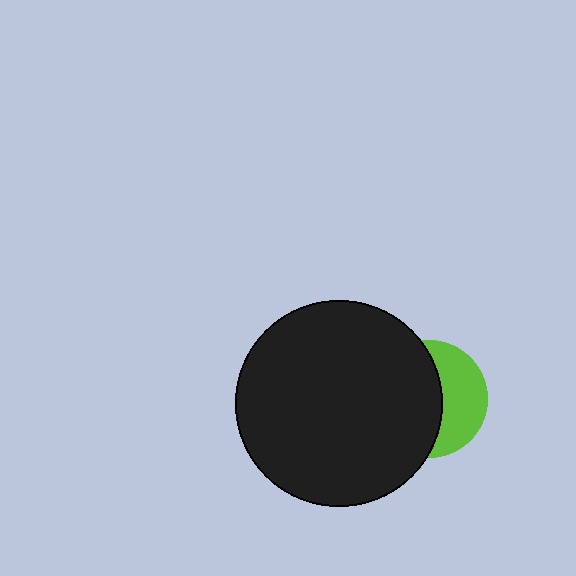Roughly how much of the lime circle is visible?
A small part of it is visible (roughly 41%).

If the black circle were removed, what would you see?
You would see the complete lime circle.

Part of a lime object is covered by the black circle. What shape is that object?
It is a circle.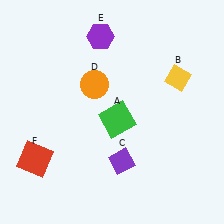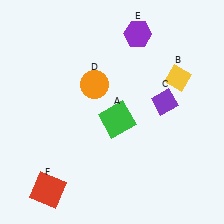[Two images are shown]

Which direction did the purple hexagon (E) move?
The purple hexagon (E) moved right.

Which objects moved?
The objects that moved are: the purple diamond (C), the purple hexagon (E), the red square (F).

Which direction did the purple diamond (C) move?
The purple diamond (C) moved up.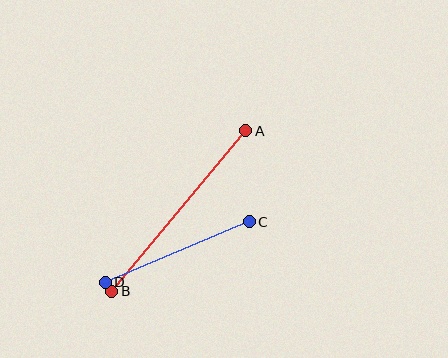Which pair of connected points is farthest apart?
Points A and B are farthest apart.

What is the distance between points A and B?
The distance is approximately 209 pixels.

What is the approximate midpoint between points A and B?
The midpoint is at approximately (179, 211) pixels.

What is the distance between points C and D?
The distance is approximately 156 pixels.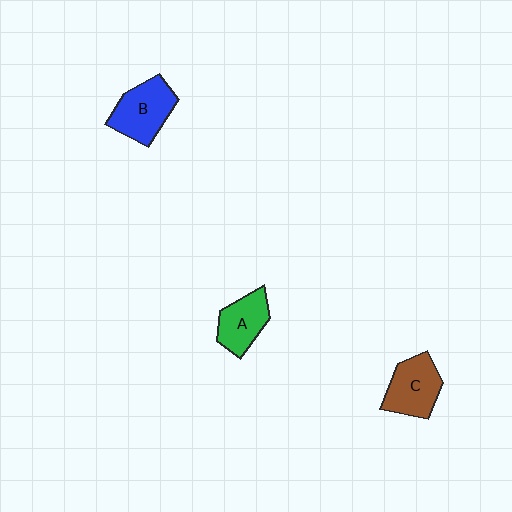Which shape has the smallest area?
Shape A (green).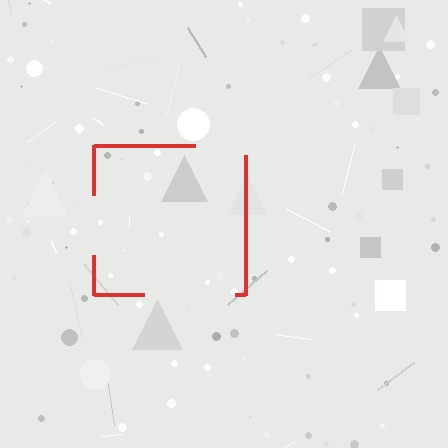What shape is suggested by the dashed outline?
The dashed outline suggests a square.